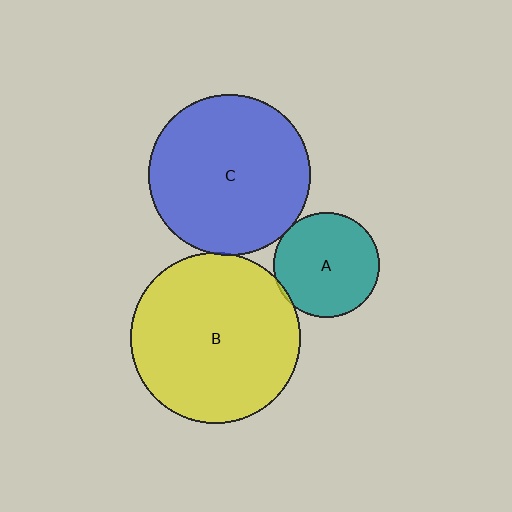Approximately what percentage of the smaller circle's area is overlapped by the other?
Approximately 5%.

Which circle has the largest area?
Circle B (yellow).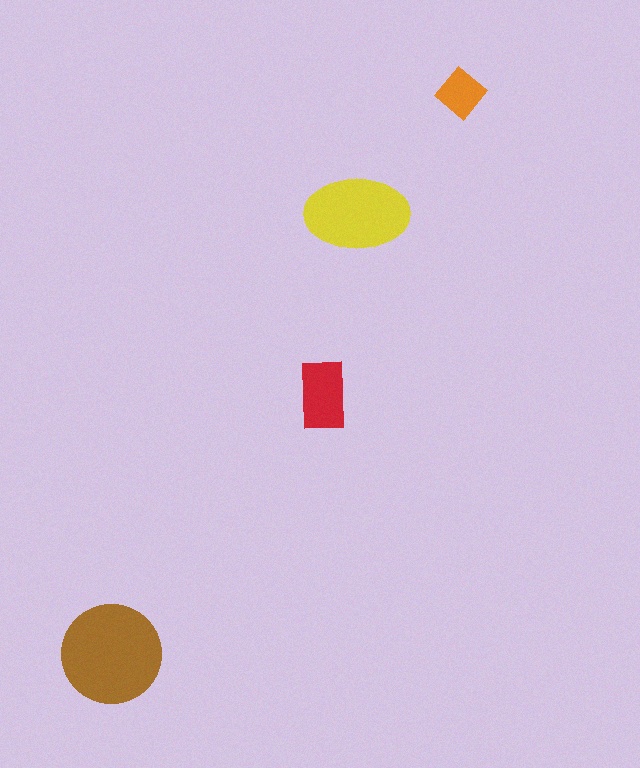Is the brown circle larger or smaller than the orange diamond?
Larger.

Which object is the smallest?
The orange diamond.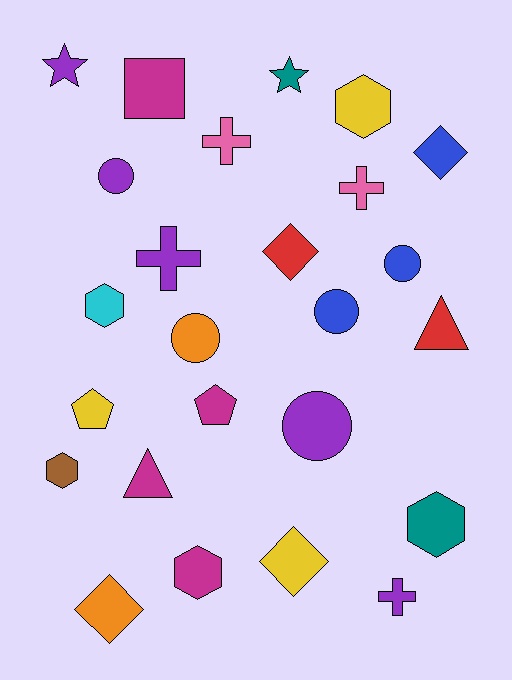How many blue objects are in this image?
There are 3 blue objects.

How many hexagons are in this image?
There are 5 hexagons.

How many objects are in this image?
There are 25 objects.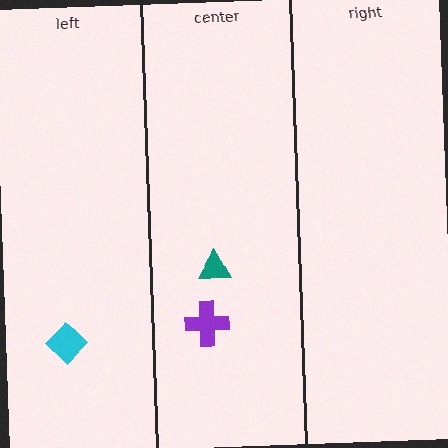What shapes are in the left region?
The cyan diamond.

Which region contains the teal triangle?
The center region.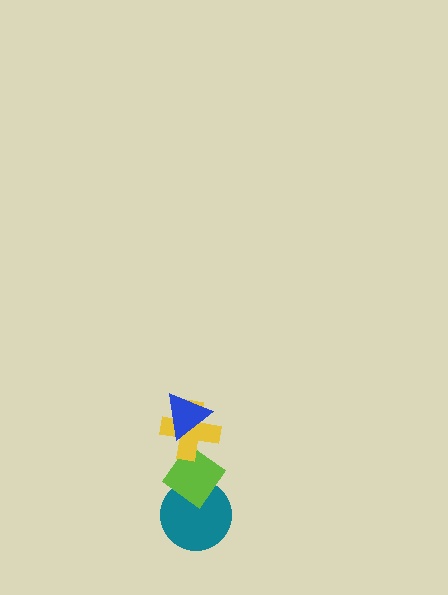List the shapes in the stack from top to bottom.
From top to bottom: the blue triangle, the yellow cross, the lime diamond, the teal circle.